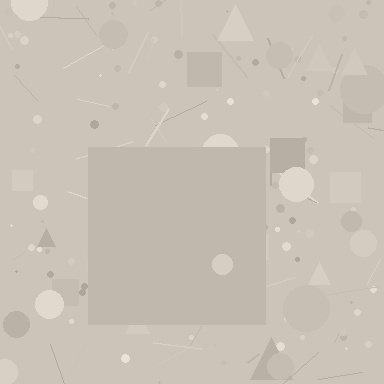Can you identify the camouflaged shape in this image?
The camouflaged shape is a square.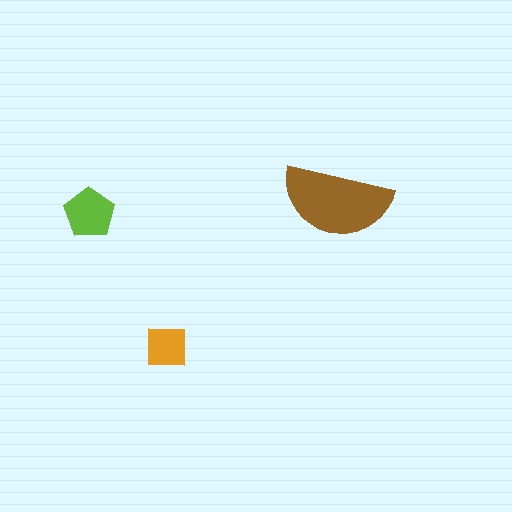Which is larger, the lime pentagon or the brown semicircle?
The brown semicircle.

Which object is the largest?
The brown semicircle.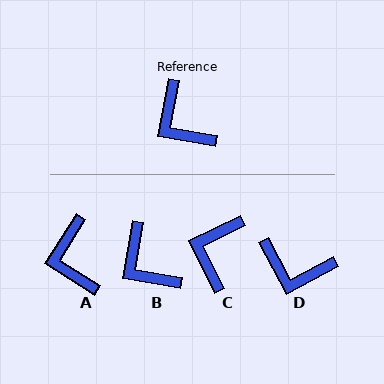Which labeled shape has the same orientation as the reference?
B.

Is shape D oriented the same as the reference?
No, it is off by about 38 degrees.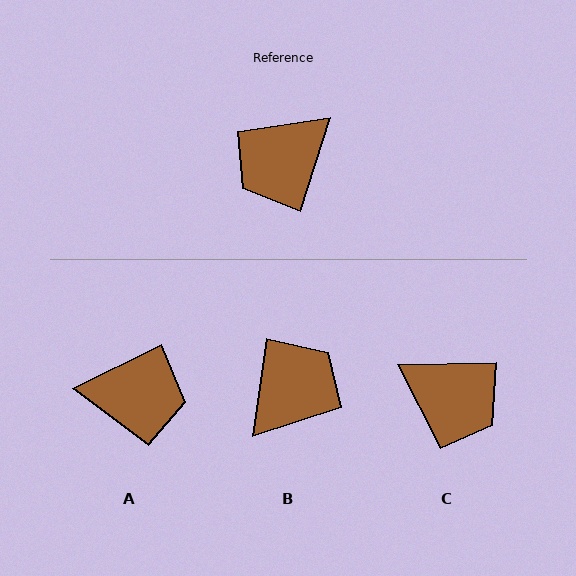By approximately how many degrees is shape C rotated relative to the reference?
Approximately 108 degrees counter-clockwise.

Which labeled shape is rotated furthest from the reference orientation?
B, about 171 degrees away.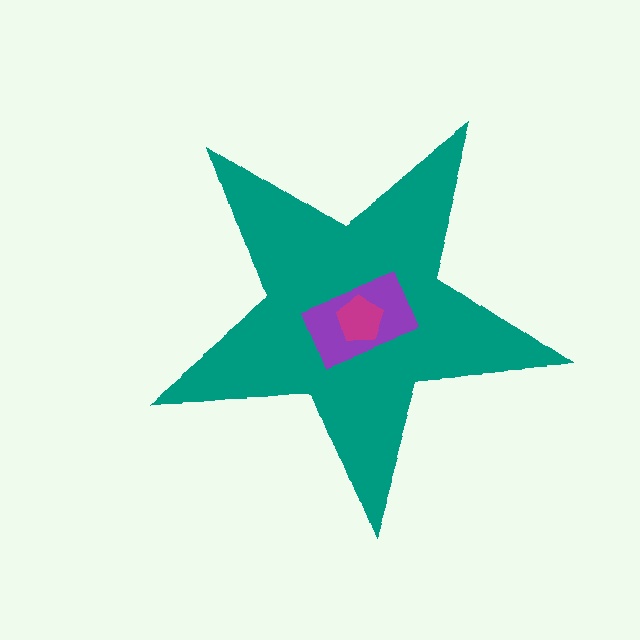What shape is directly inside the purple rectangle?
The magenta pentagon.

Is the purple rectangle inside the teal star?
Yes.